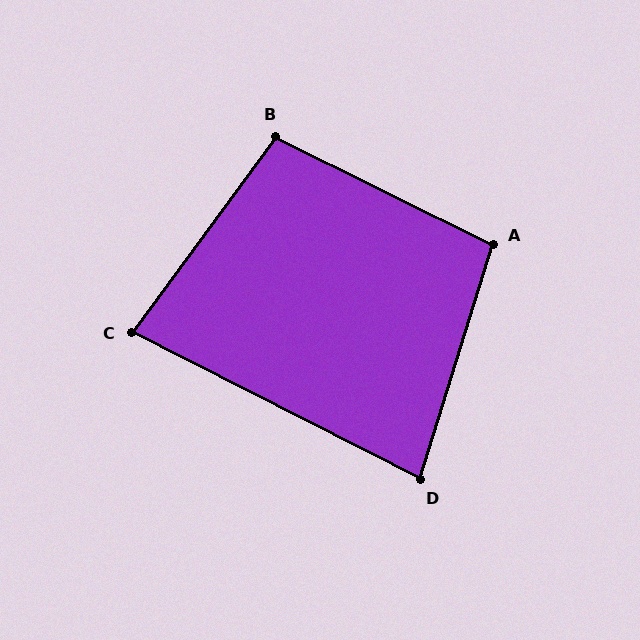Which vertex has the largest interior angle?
B, at approximately 100 degrees.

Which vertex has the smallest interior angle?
D, at approximately 80 degrees.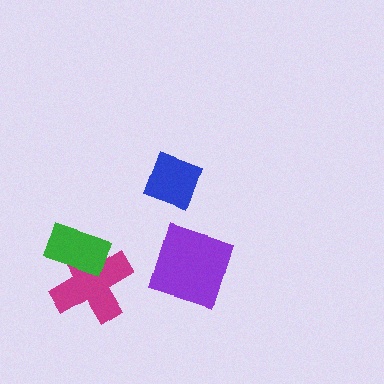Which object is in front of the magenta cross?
The green rectangle is in front of the magenta cross.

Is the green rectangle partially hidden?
No, no other shape covers it.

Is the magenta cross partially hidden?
Yes, it is partially covered by another shape.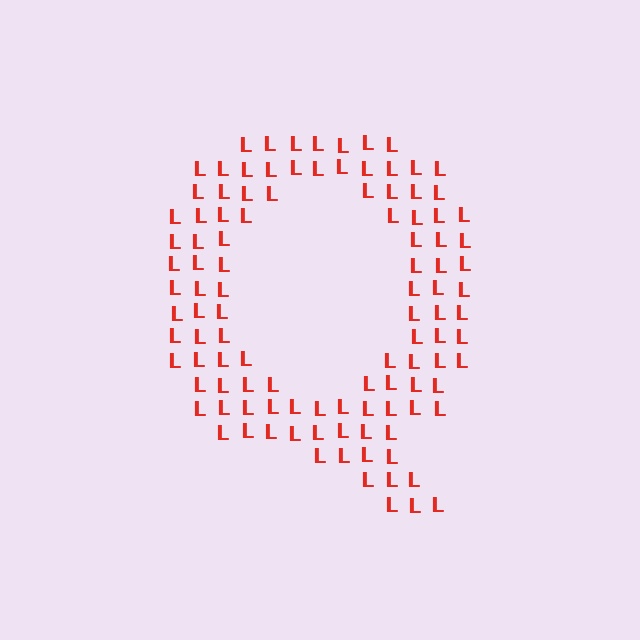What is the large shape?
The large shape is the letter Q.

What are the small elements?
The small elements are letter L's.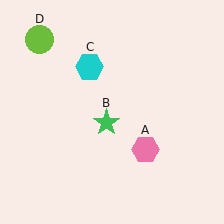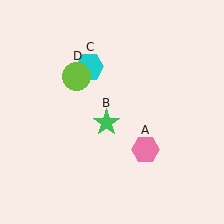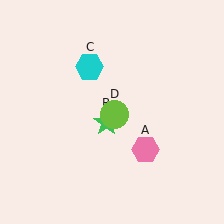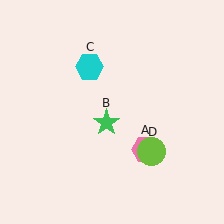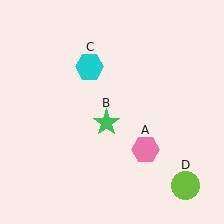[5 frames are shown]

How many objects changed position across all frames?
1 object changed position: lime circle (object D).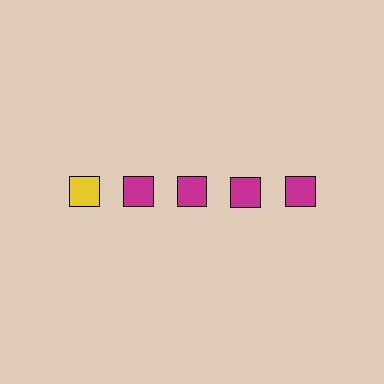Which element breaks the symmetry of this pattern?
The yellow square in the top row, leftmost column breaks the symmetry. All other shapes are magenta squares.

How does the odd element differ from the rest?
It has a different color: yellow instead of magenta.